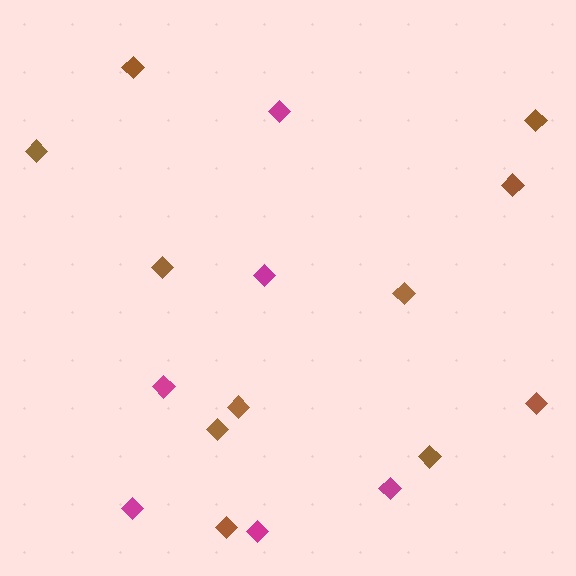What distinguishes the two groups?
There are 2 groups: one group of magenta diamonds (6) and one group of brown diamonds (11).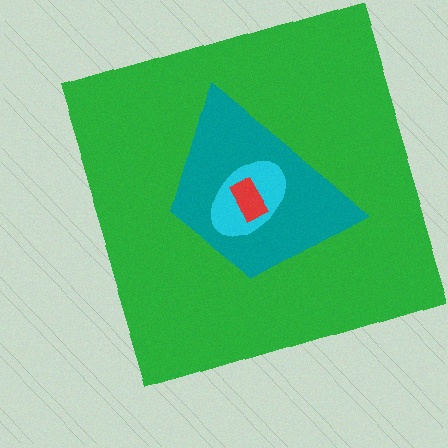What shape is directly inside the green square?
The teal trapezoid.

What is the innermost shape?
The red rectangle.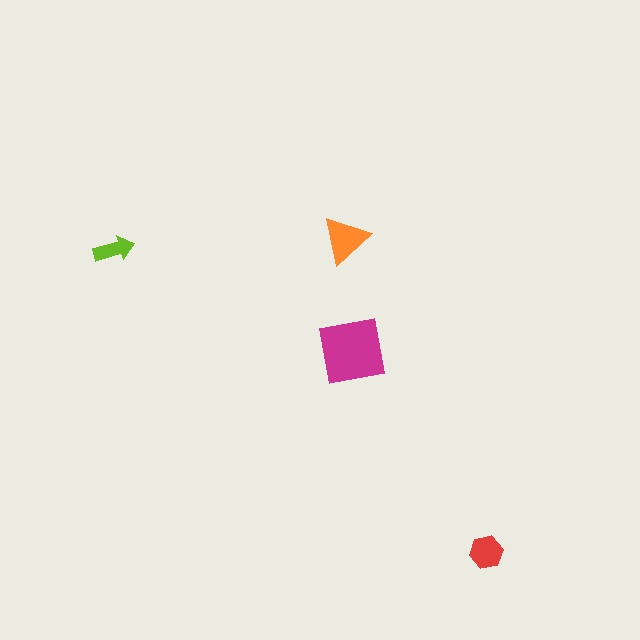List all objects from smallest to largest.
The lime arrow, the red hexagon, the orange triangle, the magenta square.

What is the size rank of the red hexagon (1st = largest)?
3rd.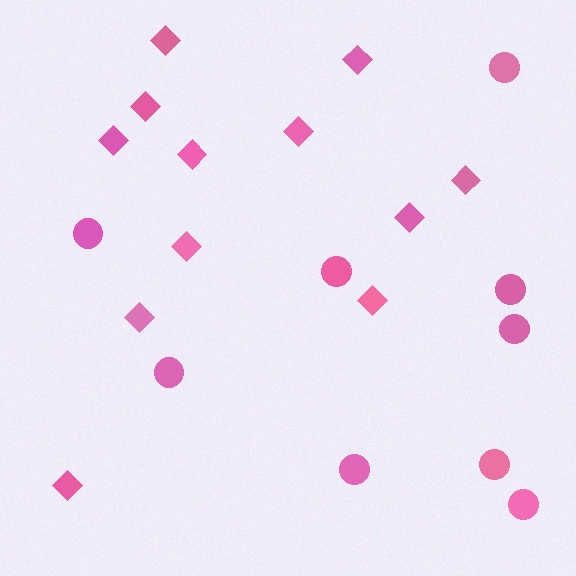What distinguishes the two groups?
There are 2 groups: one group of circles (9) and one group of diamonds (12).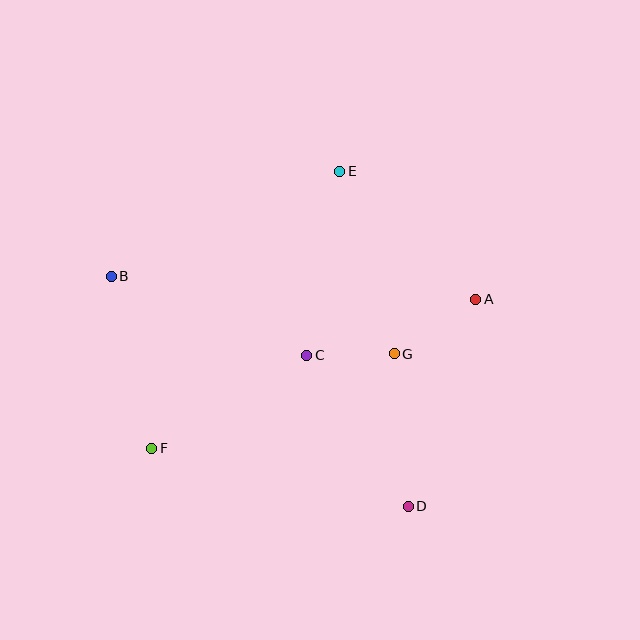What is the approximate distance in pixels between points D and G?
The distance between D and G is approximately 153 pixels.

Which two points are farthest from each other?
Points B and D are farthest from each other.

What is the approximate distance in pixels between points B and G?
The distance between B and G is approximately 293 pixels.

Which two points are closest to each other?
Points C and G are closest to each other.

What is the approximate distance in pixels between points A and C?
The distance between A and C is approximately 178 pixels.